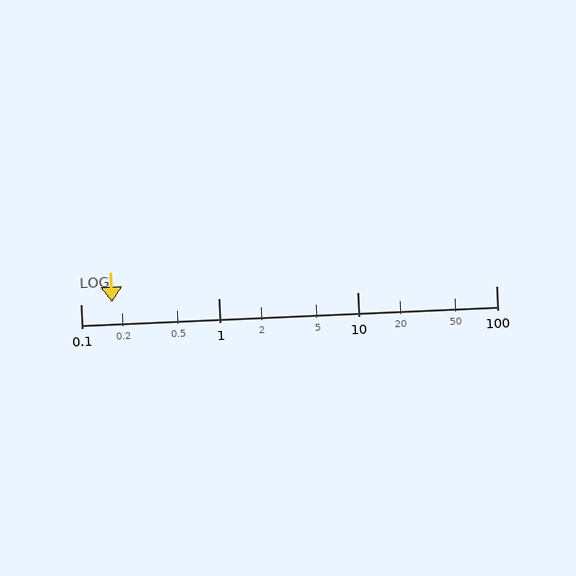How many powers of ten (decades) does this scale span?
The scale spans 3 decades, from 0.1 to 100.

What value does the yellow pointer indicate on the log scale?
The pointer indicates approximately 0.17.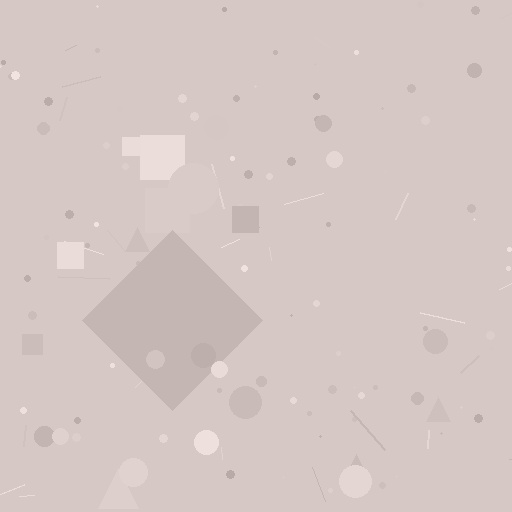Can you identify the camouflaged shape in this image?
The camouflaged shape is a diamond.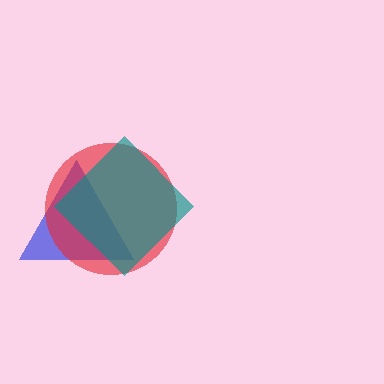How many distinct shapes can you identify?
There are 3 distinct shapes: a blue triangle, a red circle, a teal diamond.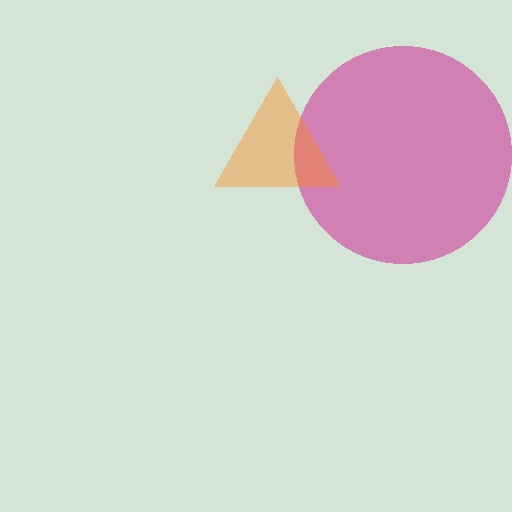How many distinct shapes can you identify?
There are 2 distinct shapes: a magenta circle, an orange triangle.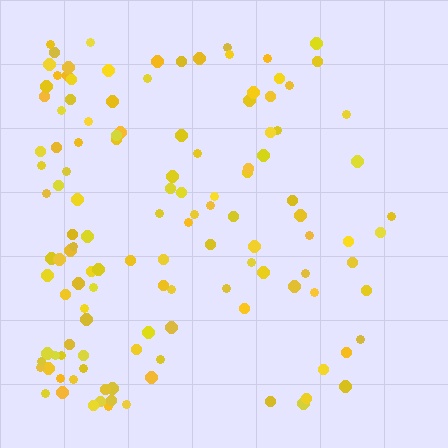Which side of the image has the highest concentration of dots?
The left.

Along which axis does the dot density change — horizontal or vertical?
Horizontal.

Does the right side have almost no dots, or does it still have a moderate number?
Still a moderate number, just noticeably fewer than the left.